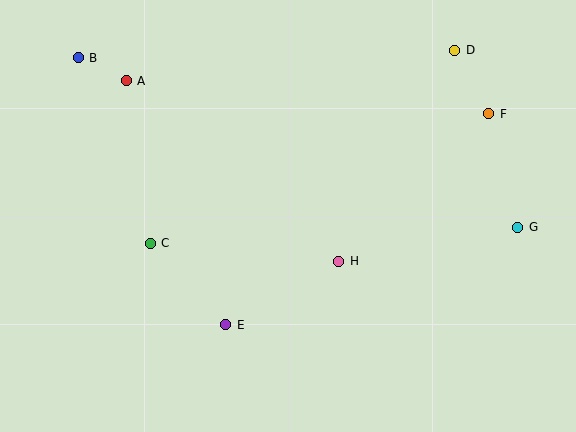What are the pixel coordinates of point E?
Point E is at (226, 325).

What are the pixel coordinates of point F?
Point F is at (489, 114).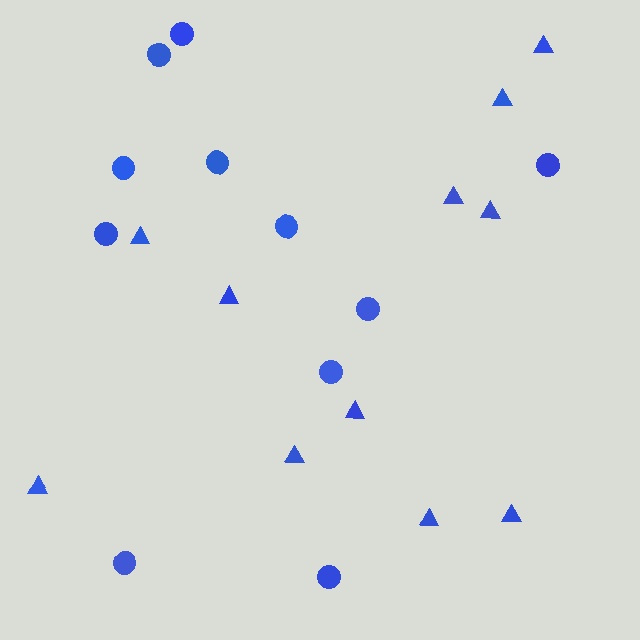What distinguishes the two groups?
There are 2 groups: one group of triangles (11) and one group of circles (11).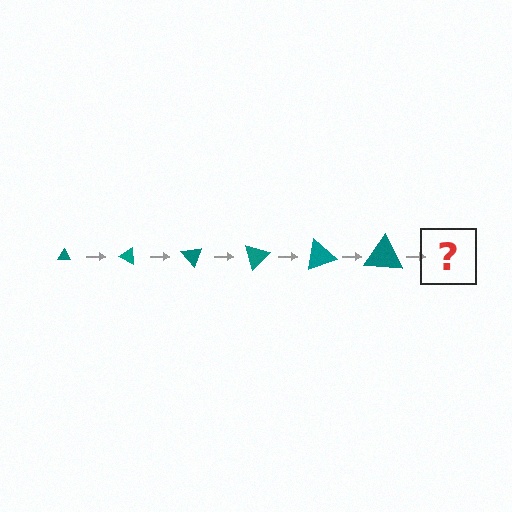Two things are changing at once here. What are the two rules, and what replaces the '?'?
The two rules are that the triangle grows larger each step and it rotates 25 degrees each step. The '?' should be a triangle, larger than the previous one and rotated 150 degrees from the start.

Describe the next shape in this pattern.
It should be a triangle, larger than the previous one and rotated 150 degrees from the start.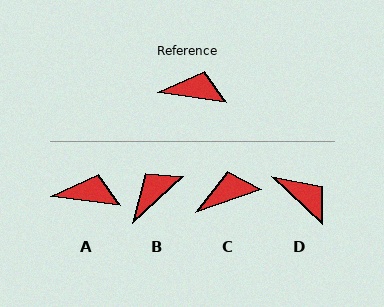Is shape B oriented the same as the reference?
No, it is off by about 50 degrees.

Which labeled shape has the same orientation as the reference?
A.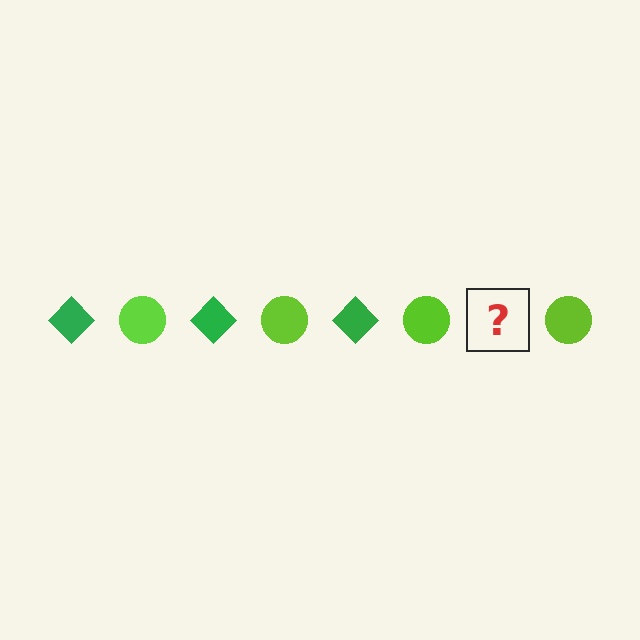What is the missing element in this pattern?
The missing element is a green diamond.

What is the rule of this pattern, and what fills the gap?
The rule is that the pattern alternates between green diamond and lime circle. The gap should be filled with a green diamond.